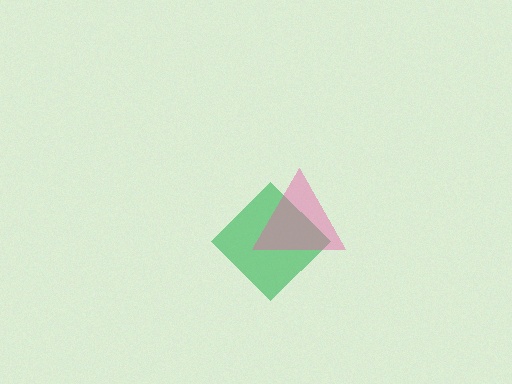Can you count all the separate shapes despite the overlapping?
Yes, there are 2 separate shapes.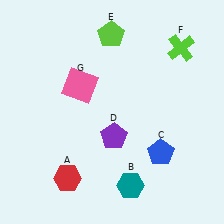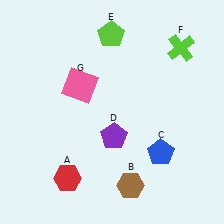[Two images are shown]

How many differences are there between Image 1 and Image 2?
There is 1 difference between the two images.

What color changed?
The hexagon (B) changed from teal in Image 1 to brown in Image 2.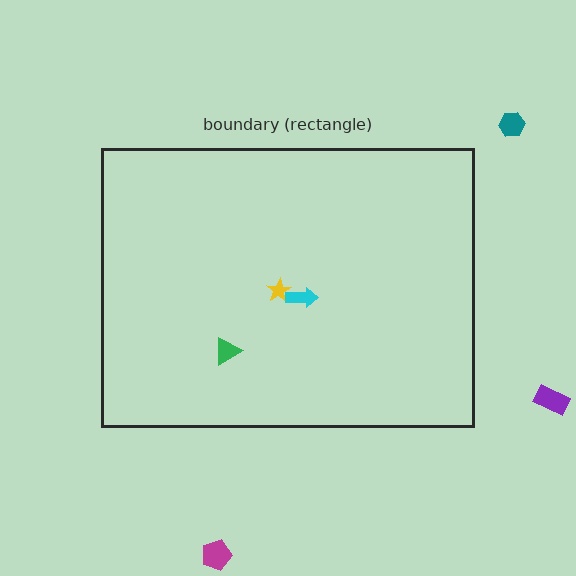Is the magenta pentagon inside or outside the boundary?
Outside.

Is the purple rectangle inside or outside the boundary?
Outside.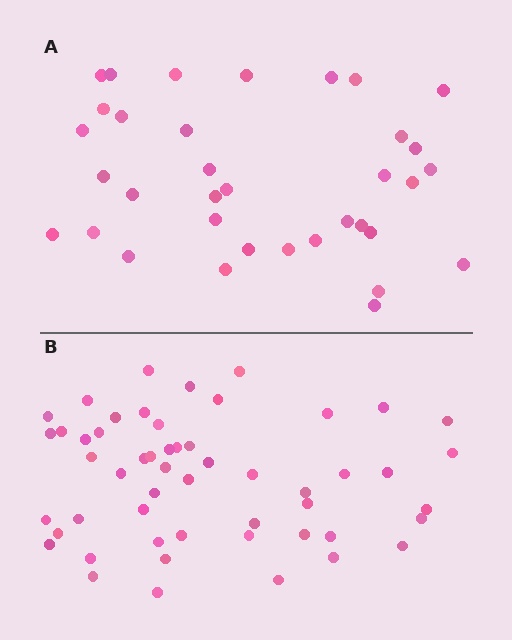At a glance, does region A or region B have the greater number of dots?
Region B (the bottom region) has more dots.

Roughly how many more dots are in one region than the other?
Region B has approximately 20 more dots than region A.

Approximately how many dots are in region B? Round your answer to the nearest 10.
About 50 dots. (The exact count is 53, which rounds to 50.)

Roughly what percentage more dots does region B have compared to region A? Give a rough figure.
About 50% more.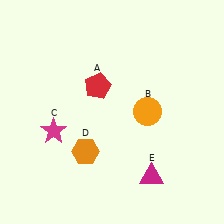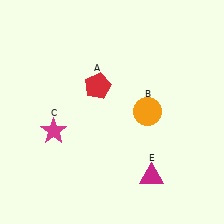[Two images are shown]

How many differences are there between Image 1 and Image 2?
There is 1 difference between the two images.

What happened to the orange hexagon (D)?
The orange hexagon (D) was removed in Image 2. It was in the bottom-left area of Image 1.